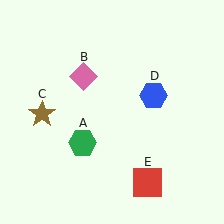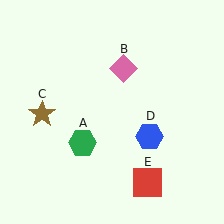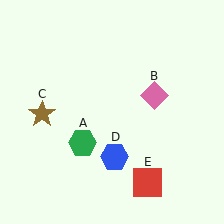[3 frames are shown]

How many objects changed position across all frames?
2 objects changed position: pink diamond (object B), blue hexagon (object D).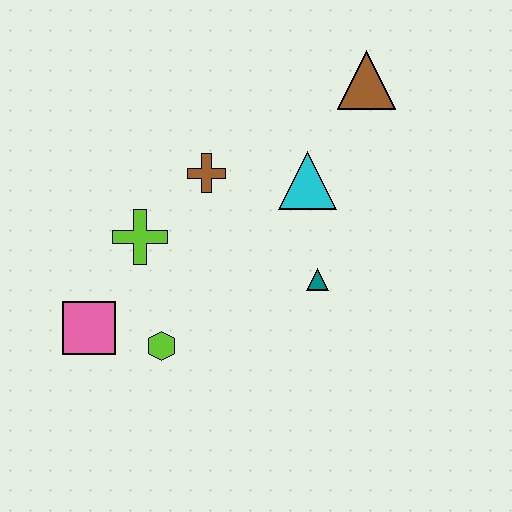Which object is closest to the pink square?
The lime hexagon is closest to the pink square.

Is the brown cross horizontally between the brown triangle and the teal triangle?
No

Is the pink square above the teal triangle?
No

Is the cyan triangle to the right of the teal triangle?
No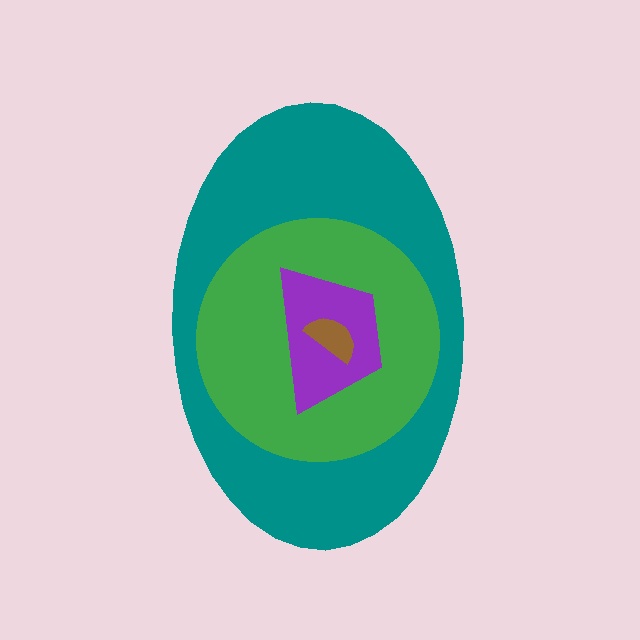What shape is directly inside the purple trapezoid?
The brown semicircle.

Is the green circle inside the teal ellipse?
Yes.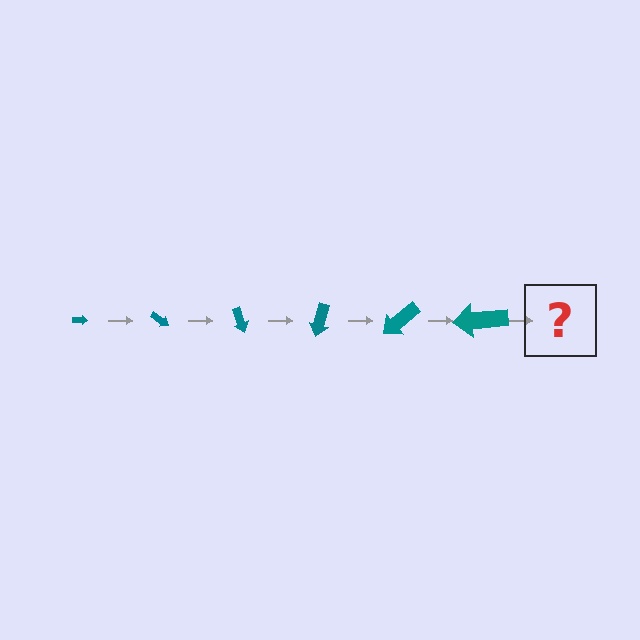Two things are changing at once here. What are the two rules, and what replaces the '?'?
The two rules are that the arrow grows larger each step and it rotates 35 degrees each step. The '?' should be an arrow, larger than the previous one and rotated 210 degrees from the start.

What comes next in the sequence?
The next element should be an arrow, larger than the previous one and rotated 210 degrees from the start.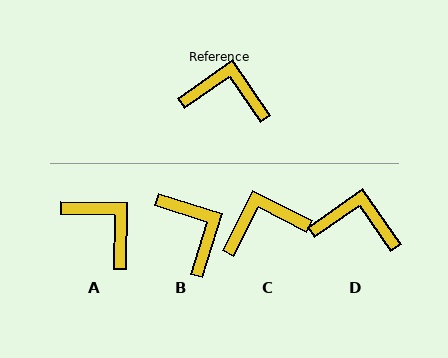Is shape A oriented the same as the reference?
No, it is off by about 35 degrees.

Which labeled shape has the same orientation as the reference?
D.